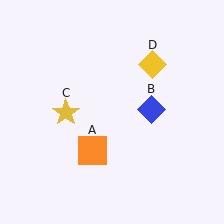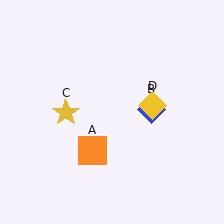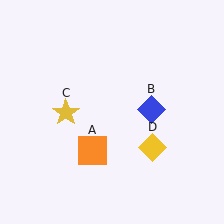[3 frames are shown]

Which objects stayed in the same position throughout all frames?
Orange square (object A) and blue diamond (object B) and yellow star (object C) remained stationary.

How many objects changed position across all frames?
1 object changed position: yellow diamond (object D).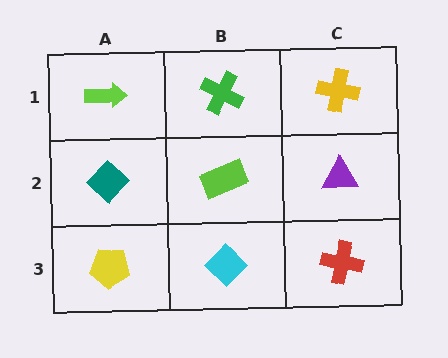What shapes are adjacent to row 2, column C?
A yellow cross (row 1, column C), a red cross (row 3, column C), a lime rectangle (row 2, column B).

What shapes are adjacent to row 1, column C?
A purple triangle (row 2, column C), a green cross (row 1, column B).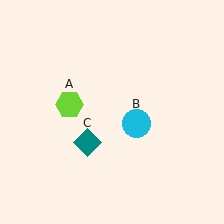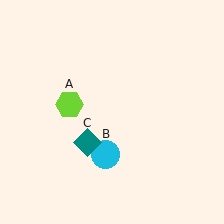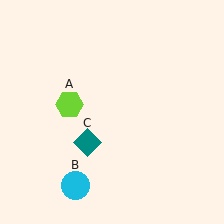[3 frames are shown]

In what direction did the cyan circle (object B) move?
The cyan circle (object B) moved down and to the left.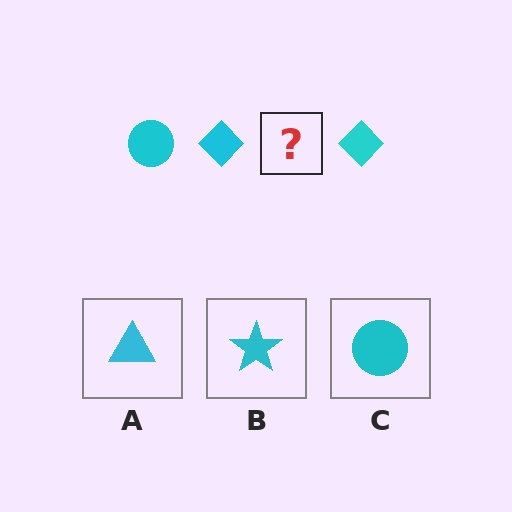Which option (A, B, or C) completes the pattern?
C.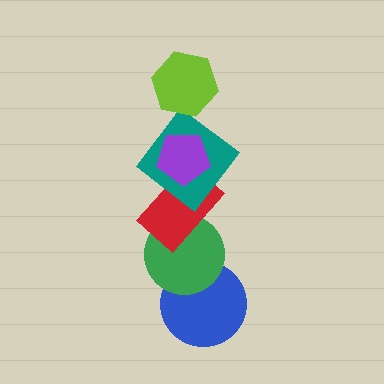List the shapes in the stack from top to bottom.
From top to bottom: the lime hexagon, the purple pentagon, the teal diamond, the red rectangle, the green circle, the blue circle.